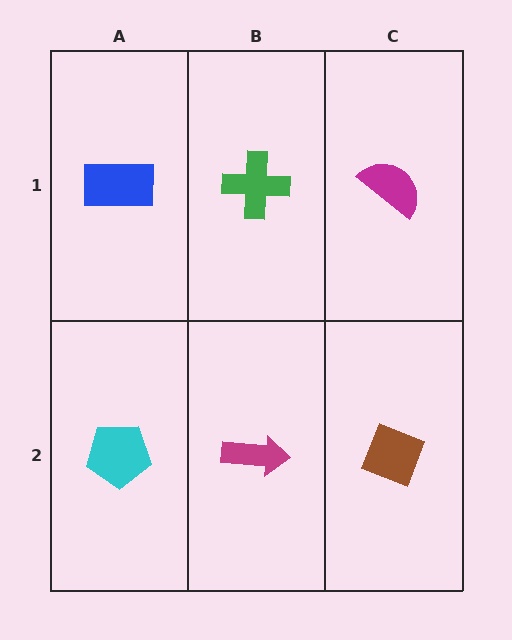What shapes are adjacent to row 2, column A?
A blue rectangle (row 1, column A), a magenta arrow (row 2, column B).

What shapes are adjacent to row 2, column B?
A green cross (row 1, column B), a cyan pentagon (row 2, column A), a brown diamond (row 2, column C).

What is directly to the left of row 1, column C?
A green cross.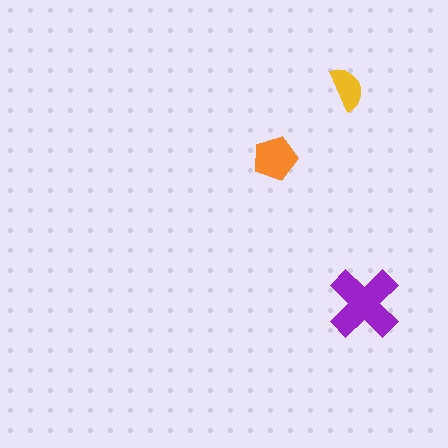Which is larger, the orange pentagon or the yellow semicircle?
The orange pentagon.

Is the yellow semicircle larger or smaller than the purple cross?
Smaller.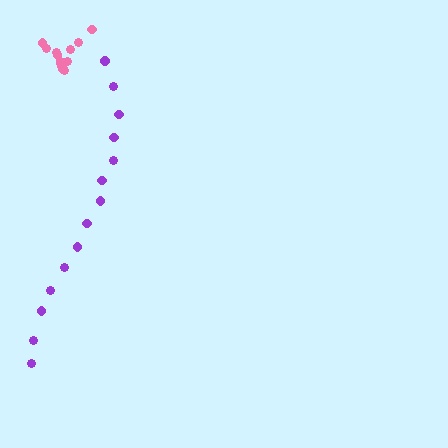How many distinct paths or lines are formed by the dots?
There are 2 distinct paths.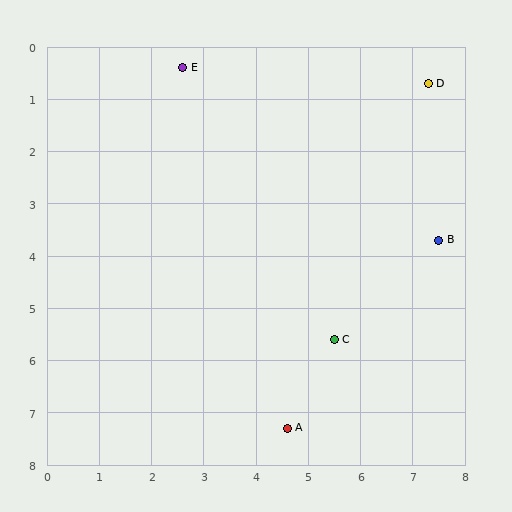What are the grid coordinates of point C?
Point C is at approximately (5.5, 5.6).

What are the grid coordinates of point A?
Point A is at approximately (4.6, 7.3).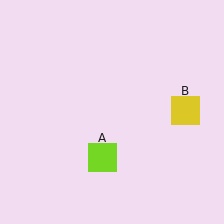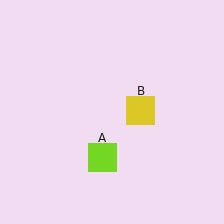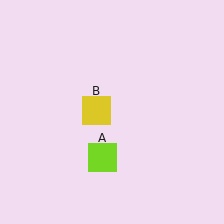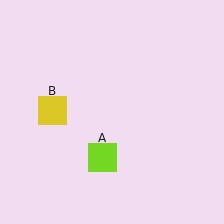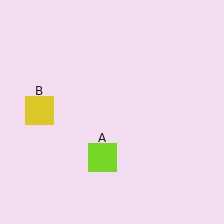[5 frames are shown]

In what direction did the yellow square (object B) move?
The yellow square (object B) moved left.